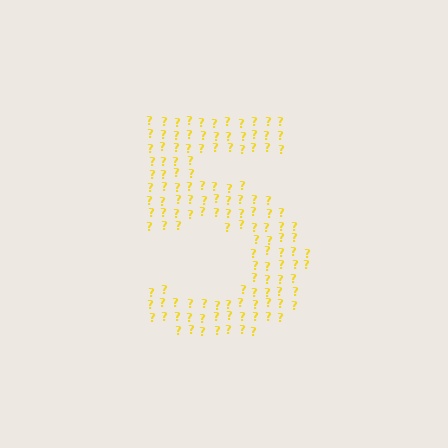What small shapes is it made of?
It is made of small question marks.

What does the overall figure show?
The overall figure shows the digit 5.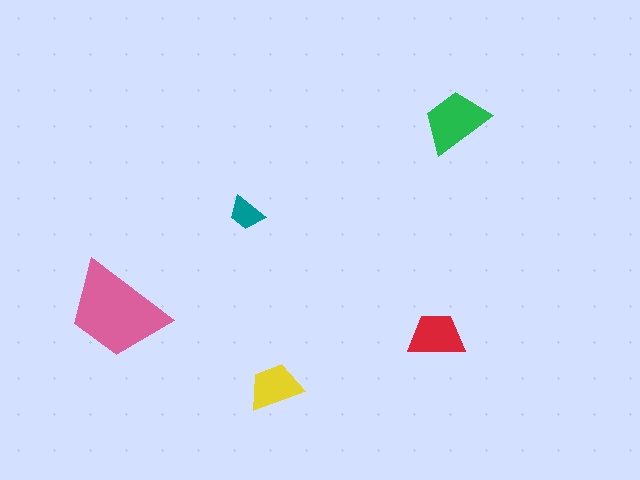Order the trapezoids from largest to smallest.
the pink one, the green one, the red one, the yellow one, the teal one.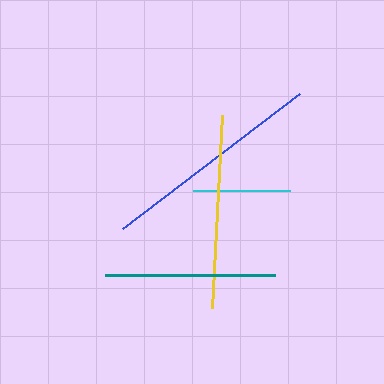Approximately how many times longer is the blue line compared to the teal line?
The blue line is approximately 1.3 times the length of the teal line.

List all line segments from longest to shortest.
From longest to shortest: blue, yellow, teal, cyan.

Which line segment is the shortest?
The cyan line is the shortest at approximately 97 pixels.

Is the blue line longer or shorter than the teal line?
The blue line is longer than the teal line.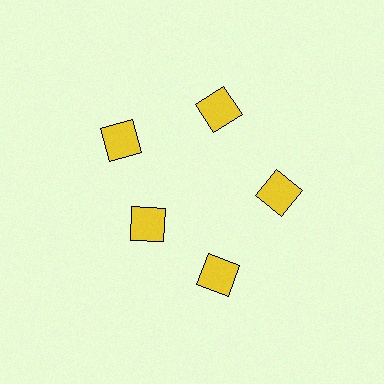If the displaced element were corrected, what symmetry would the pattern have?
It would have 5-fold rotational symmetry — the pattern would map onto itself every 72 degrees.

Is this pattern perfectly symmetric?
No. The 5 yellow diamonds are arranged in a ring, but one element near the 8 o'clock position is pulled inward toward the center, breaking the 5-fold rotational symmetry.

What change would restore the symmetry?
The symmetry would be restored by moving it outward, back onto the ring so that all 5 diamonds sit at equal angles and equal distance from the center.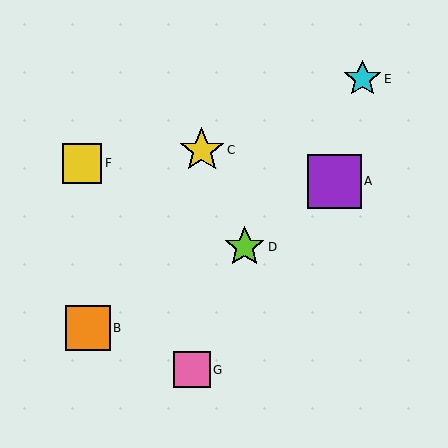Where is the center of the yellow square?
The center of the yellow square is at (82, 163).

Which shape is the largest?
The purple square (labeled A) is the largest.